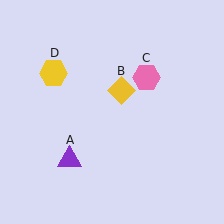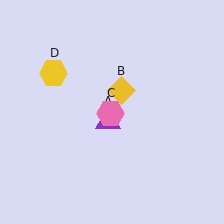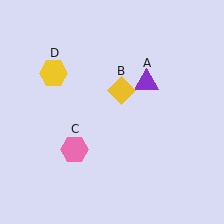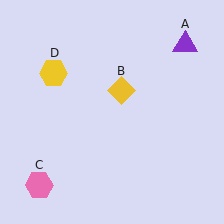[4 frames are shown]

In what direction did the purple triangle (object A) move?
The purple triangle (object A) moved up and to the right.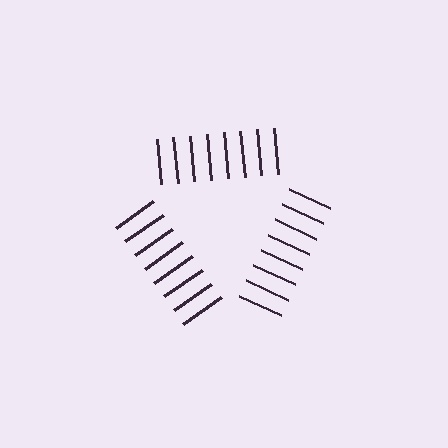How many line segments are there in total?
24 — 8 along each of the 3 edges.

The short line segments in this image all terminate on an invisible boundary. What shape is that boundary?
An illusory triangle — the line segments terminate on its edges but no continuous stroke is drawn.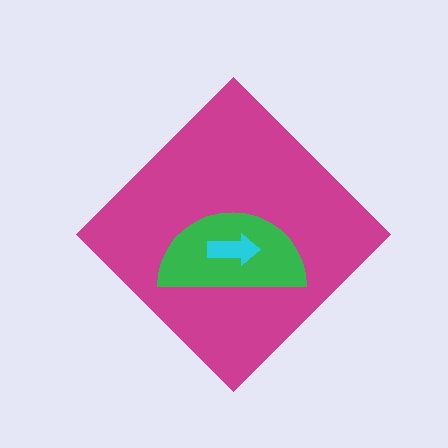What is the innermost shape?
The cyan arrow.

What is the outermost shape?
The magenta diamond.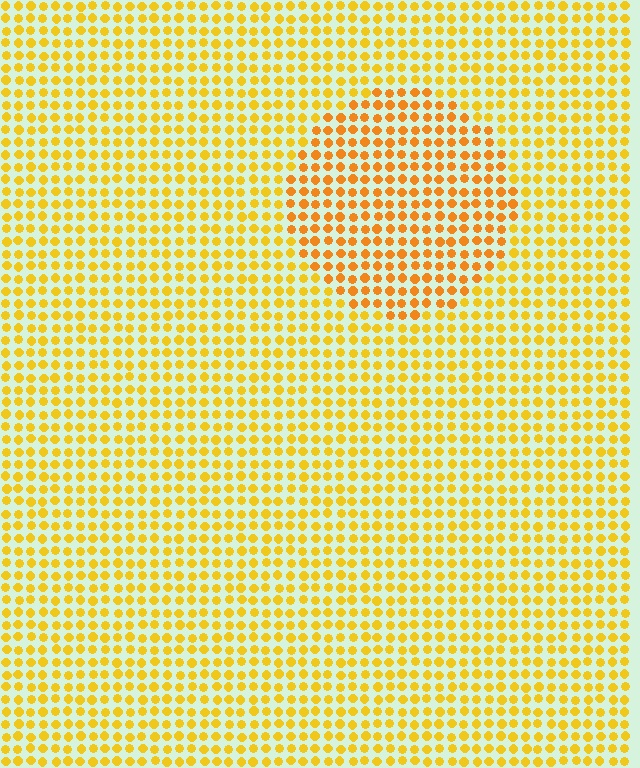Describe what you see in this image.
The image is filled with small yellow elements in a uniform arrangement. A circle-shaped region is visible where the elements are tinted to a slightly different hue, forming a subtle color boundary.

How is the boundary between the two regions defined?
The boundary is defined purely by a slight shift in hue (about 19 degrees). Spacing, size, and orientation are identical on both sides.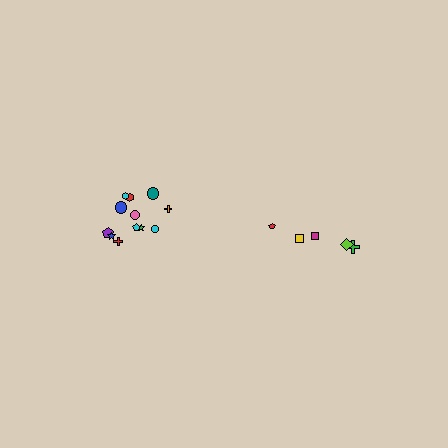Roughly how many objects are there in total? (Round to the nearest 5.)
Roughly 15 objects in total.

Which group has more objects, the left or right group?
The left group.